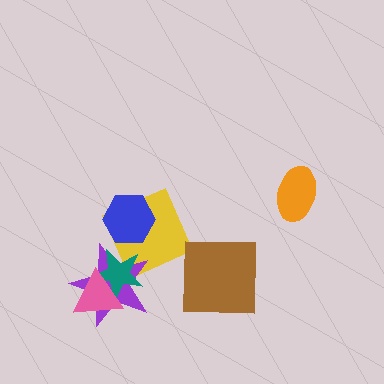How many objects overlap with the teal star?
3 objects overlap with the teal star.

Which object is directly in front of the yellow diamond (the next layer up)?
The purple star is directly in front of the yellow diamond.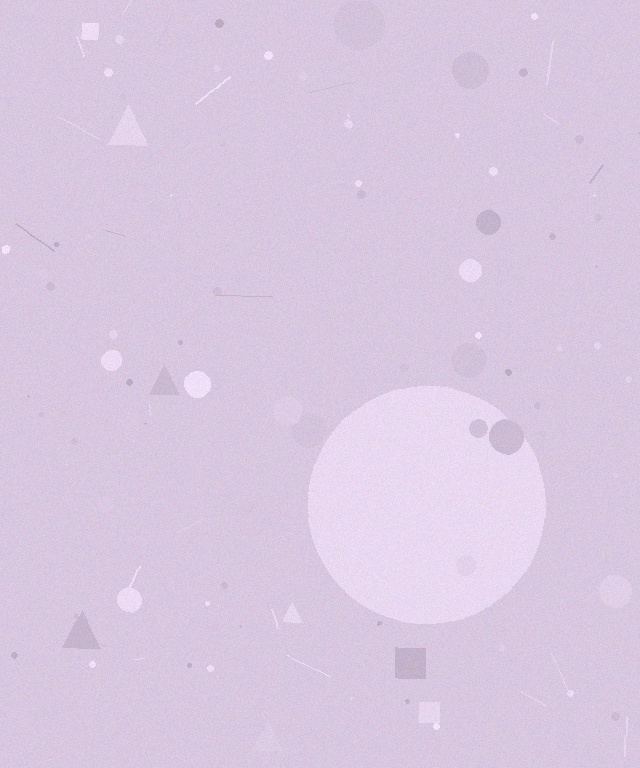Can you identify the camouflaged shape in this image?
The camouflaged shape is a circle.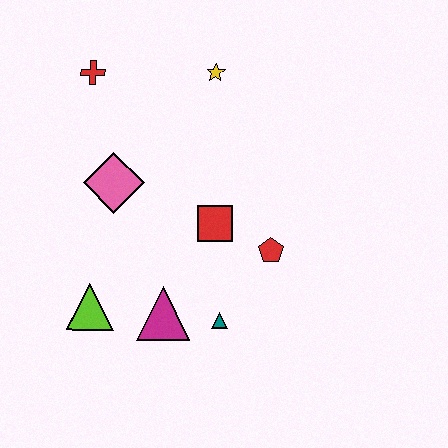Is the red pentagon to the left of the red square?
No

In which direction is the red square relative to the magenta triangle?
The red square is above the magenta triangle.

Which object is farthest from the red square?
The red cross is farthest from the red square.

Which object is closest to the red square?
The red pentagon is closest to the red square.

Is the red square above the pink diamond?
No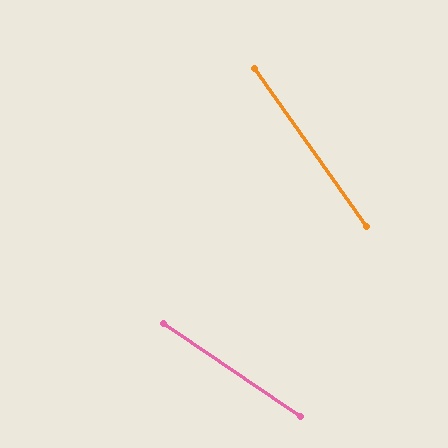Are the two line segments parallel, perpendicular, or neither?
Neither parallel nor perpendicular — they differ by about 20°.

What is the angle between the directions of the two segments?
Approximately 20 degrees.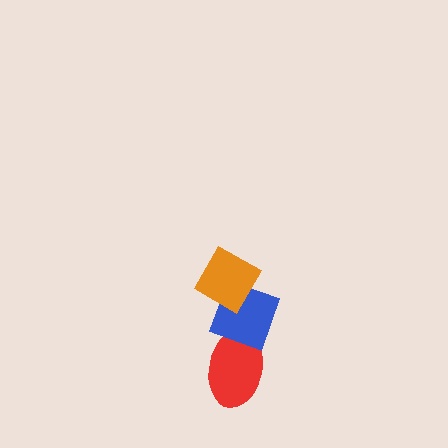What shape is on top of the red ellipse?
The blue diamond is on top of the red ellipse.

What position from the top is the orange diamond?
The orange diamond is 1st from the top.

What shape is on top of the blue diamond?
The orange diamond is on top of the blue diamond.